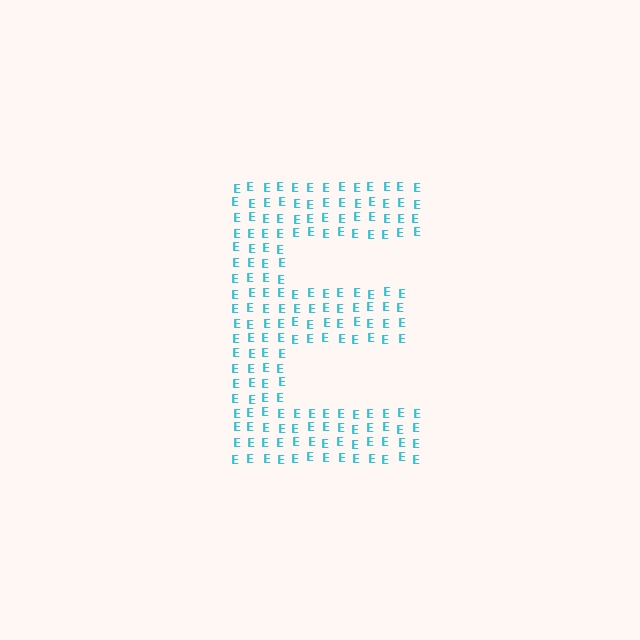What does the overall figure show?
The overall figure shows the letter E.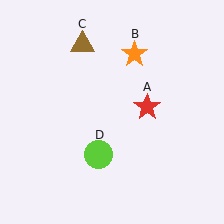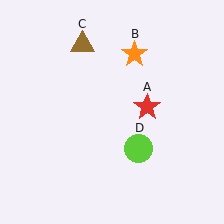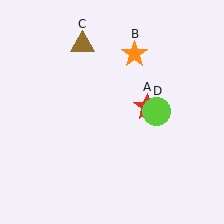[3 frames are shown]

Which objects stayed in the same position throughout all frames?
Red star (object A) and orange star (object B) and brown triangle (object C) remained stationary.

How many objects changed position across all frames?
1 object changed position: lime circle (object D).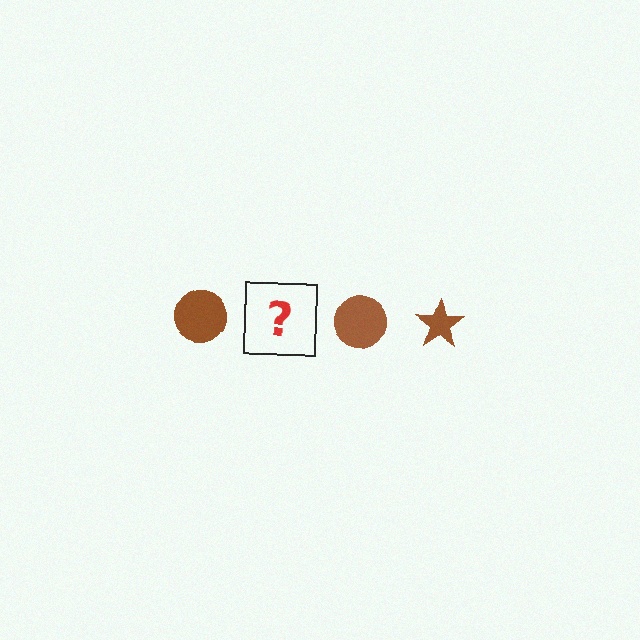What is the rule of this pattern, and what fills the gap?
The rule is that the pattern cycles through circle, star shapes in brown. The gap should be filled with a brown star.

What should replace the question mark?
The question mark should be replaced with a brown star.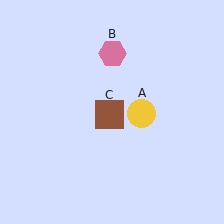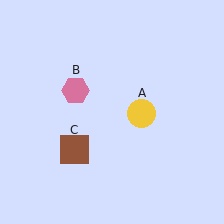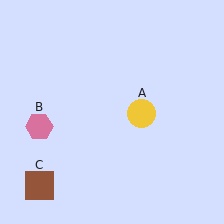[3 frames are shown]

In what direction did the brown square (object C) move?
The brown square (object C) moved down and to the left.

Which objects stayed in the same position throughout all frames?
Yellow circle (object A) remained stationary.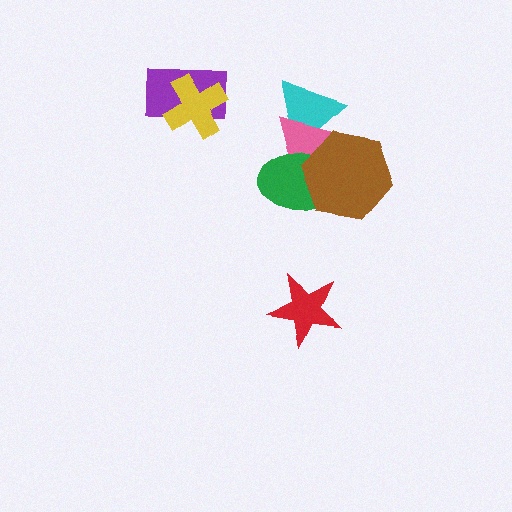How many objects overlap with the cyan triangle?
3 objects overlap with the cyan triangle.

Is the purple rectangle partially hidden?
Yes, it is partially covered by another shape.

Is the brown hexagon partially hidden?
No, no other shape covers it.